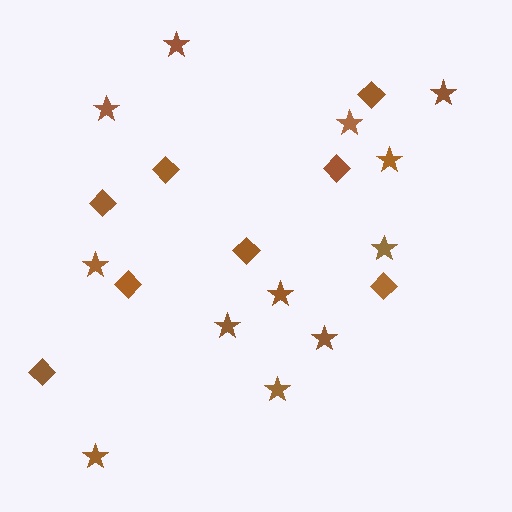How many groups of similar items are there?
There are 2 groups: one group of diamonds (8) and one group of stars (12).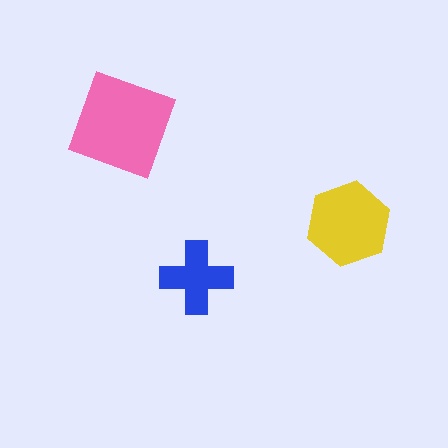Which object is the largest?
The pink square.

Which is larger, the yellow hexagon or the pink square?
The pink square.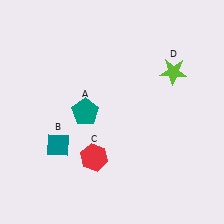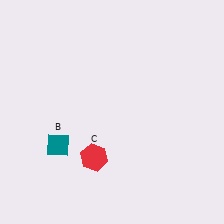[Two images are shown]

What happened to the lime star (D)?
The lime star (D) was removed in Image 2. It was in the top-right area of Image 1.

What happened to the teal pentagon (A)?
The teal pentagon (A) was removed in Image 2. It was in the top-left area of Image 1.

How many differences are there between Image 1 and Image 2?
There are 2 differences between the two images.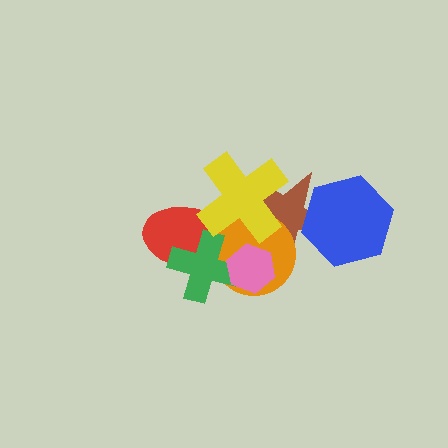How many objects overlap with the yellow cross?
3 objects overlap with the yellow cross.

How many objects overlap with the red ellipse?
3 objects overlap with the red ellipse.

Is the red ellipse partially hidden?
Yes, it is partially covered by another shape.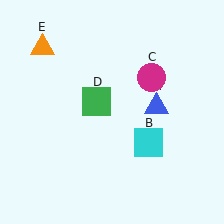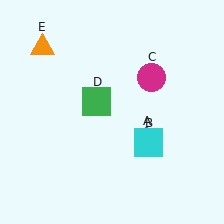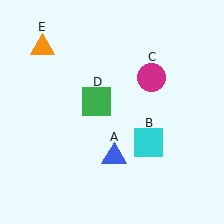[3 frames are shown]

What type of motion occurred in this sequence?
The blue triangle (object A) rotated clockwise around the center of the scene.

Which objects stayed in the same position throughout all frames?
Cyan square (object B) and magenta circle (object C) and green square (object D) and orange triangle (object E) remained stationary.